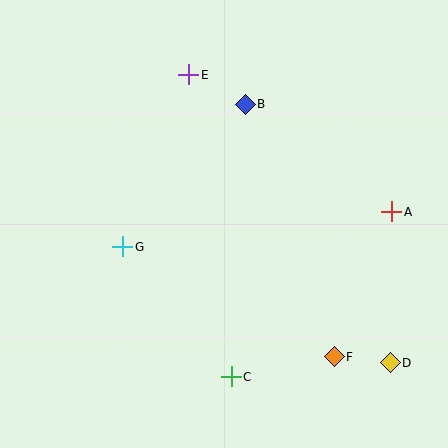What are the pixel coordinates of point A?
Point A is at (392, 212).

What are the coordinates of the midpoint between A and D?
The midpoint between A and D is at (391, 287).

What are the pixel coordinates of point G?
Point G is at (123, 247).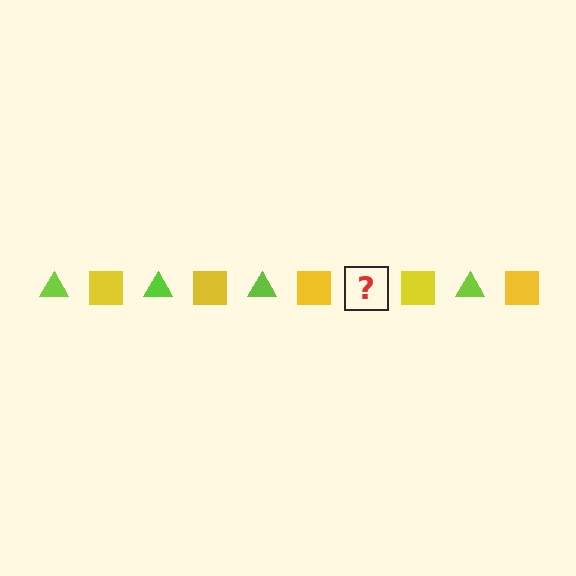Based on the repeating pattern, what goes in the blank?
The blank should be a lime triangle.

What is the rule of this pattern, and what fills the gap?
The rule is that the pattern alternates between lime triangle and yellow square. The gap should be filled with a lime triangle.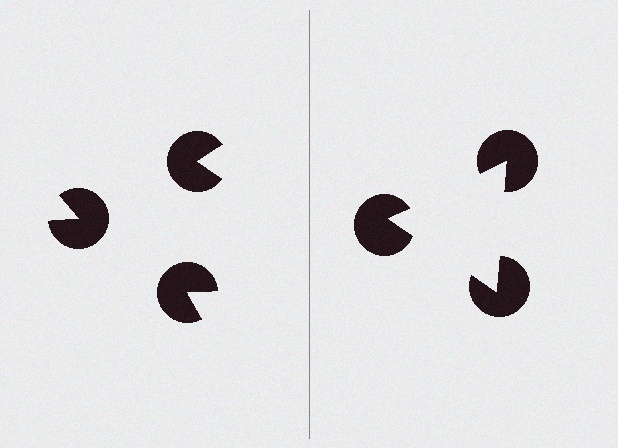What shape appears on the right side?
An illusory triangle.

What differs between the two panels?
The pac-man discs are positioned identically on both sides; only the wedge orientations differ. On the right they align to a triangle; on the left they are misaligned.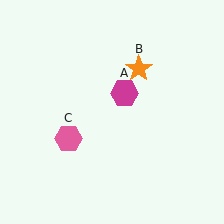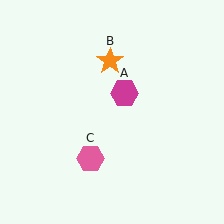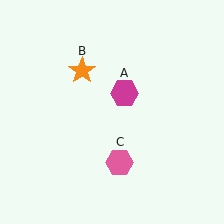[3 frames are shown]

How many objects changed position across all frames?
2 objects changed position: orange star (object B), pink hexagon (object C).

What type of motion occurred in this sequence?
The orange star (object B), pink hexagon (object C) rotated counterclockwise around the center of the scene.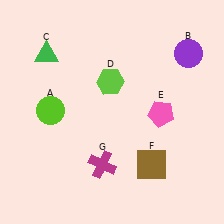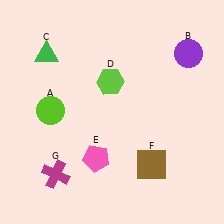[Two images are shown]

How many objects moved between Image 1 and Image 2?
2 objects moved between the two images.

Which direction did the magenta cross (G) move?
The magenta cross (G) moved left.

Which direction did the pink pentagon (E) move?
The pink pentagon (E) moved left.